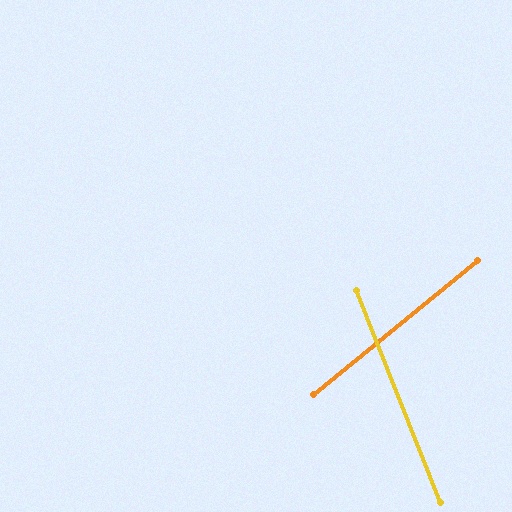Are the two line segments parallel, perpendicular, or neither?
Neither parallel nor perpendicular — they differ by about 73°.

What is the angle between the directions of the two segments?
Approximately 73 degrees.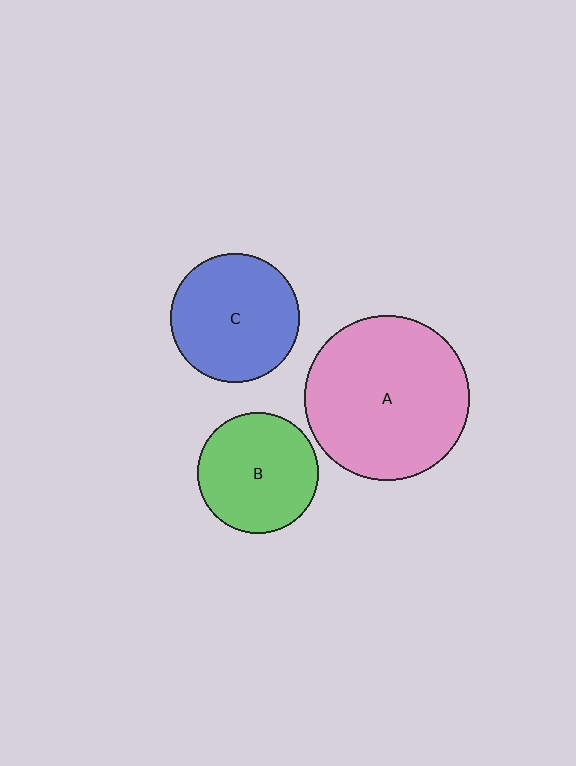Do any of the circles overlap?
No, none of the circles overlap.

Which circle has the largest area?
Circle A (pink).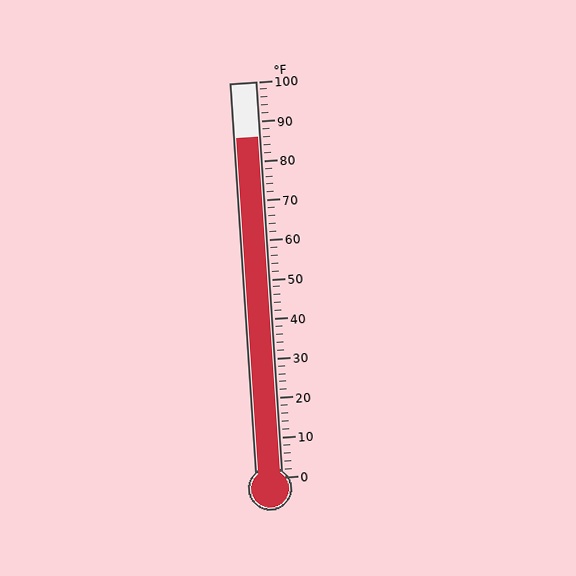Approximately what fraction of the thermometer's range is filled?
The thermometer is filled to approximately 85% of its range.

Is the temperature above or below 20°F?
The temperature is above 20°F.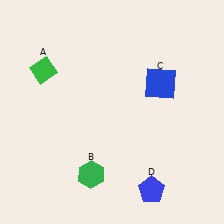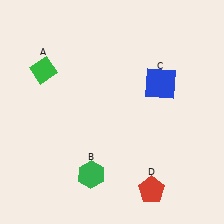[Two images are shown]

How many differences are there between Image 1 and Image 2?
There is 1 difference between the two images.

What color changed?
The pentagon (D) changed from blue in Image 1 to red in Image 2.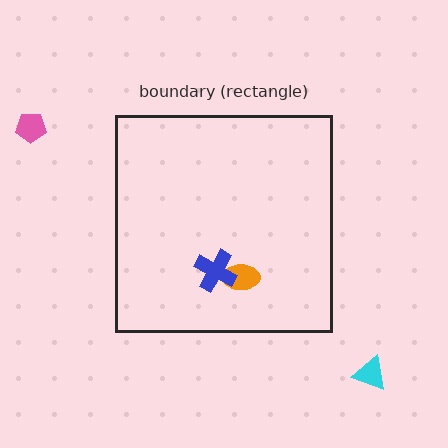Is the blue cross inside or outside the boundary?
Inside.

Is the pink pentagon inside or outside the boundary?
Outside.